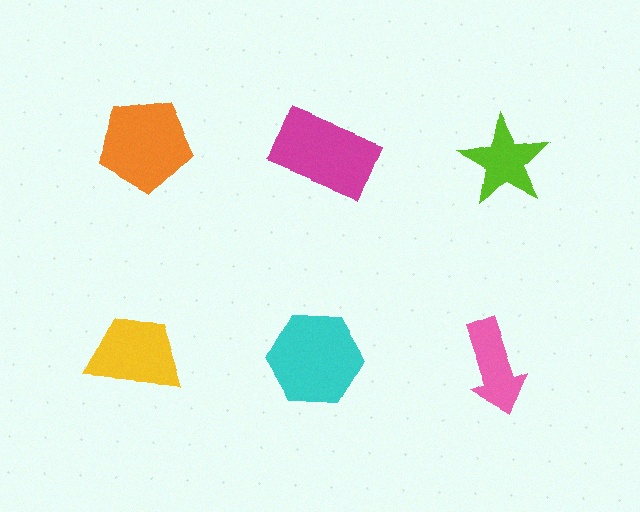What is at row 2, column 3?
A pink arrow.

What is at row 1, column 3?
A lime star.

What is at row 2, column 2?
A cyan hexagon.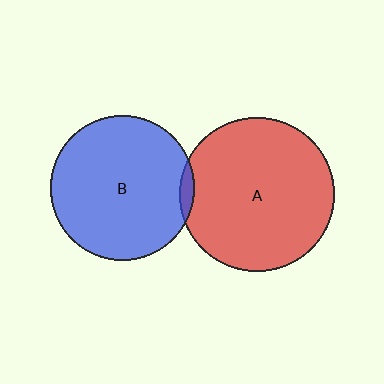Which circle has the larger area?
Circle A (red).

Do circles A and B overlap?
Yes.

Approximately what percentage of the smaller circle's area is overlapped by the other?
Approximately 5%.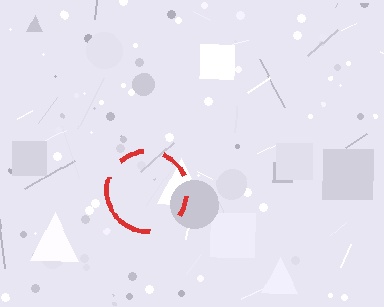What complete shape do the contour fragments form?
The contour fragments form a circle.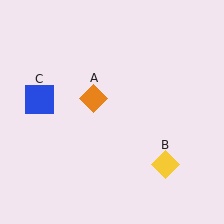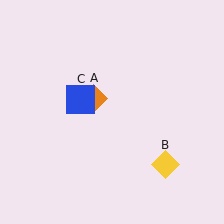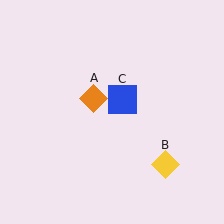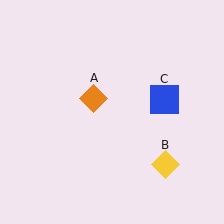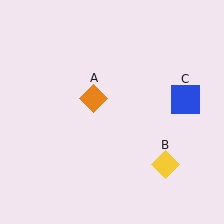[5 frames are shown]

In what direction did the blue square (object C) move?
The blue square (object C) moved right.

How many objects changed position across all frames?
1 object changed position: blue square (object C).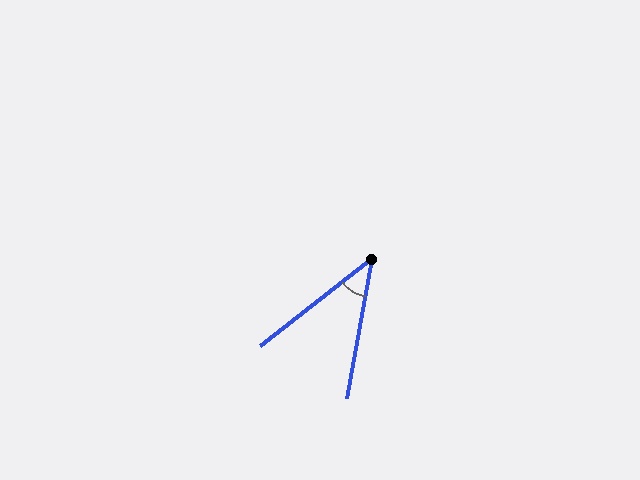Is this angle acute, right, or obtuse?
It is acute.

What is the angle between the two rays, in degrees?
Approximately 42 degrees.